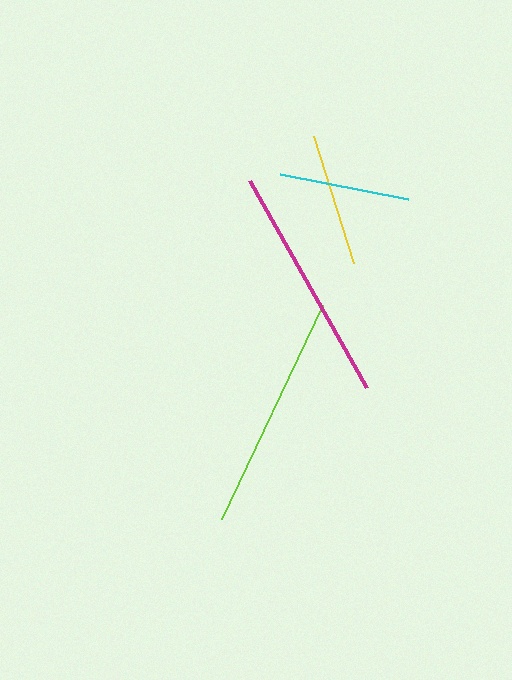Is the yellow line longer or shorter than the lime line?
The lime line is longer than the yellow line.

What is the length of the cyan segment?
The cyan segment is approximately 130 pixels long.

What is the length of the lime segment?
The lime segment is approximately 237 pixels long.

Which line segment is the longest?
The magenta line is the longest at approximately 239 pixels.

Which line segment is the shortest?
The cyan line is the shortest at approximately 130 pixels.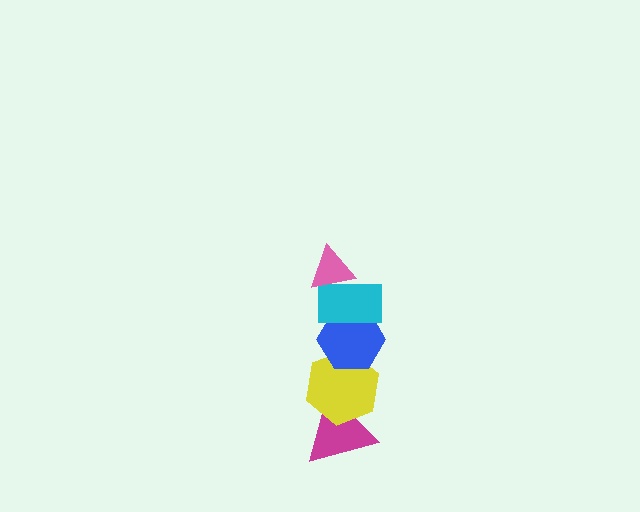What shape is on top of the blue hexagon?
The cyan rectangle is on top of the blue hexagon.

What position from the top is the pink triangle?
The pink triangle is 1st from the top.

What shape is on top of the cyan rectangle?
The pink triangle is on top of the cyan rectangle.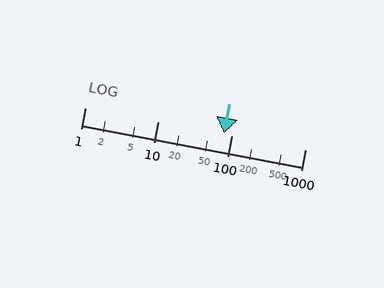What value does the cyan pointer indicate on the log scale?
The pointer indicates approximately 79.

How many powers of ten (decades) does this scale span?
The scale spans 3 decades, from 1 to 1000.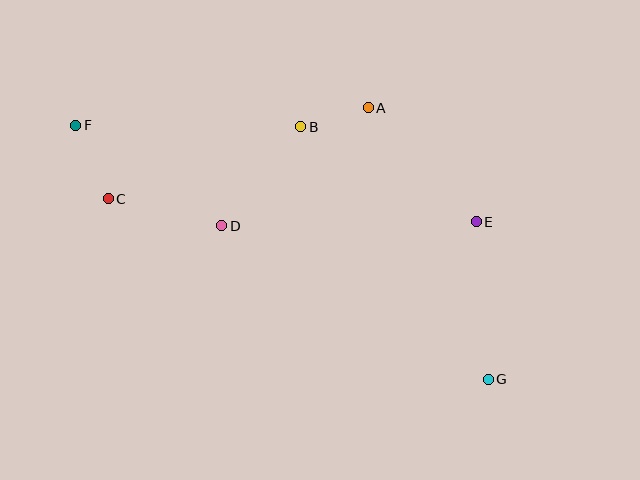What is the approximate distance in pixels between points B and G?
The distance between B and G is approximately 314 pixels.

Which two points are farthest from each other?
Points F and G are farthest from each other.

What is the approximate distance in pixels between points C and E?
The distance between C and E is approximately 369 pixels.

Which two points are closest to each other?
Points A and B are closest to each other.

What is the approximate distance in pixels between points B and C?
The distance between B and C is approximately 206 pixels.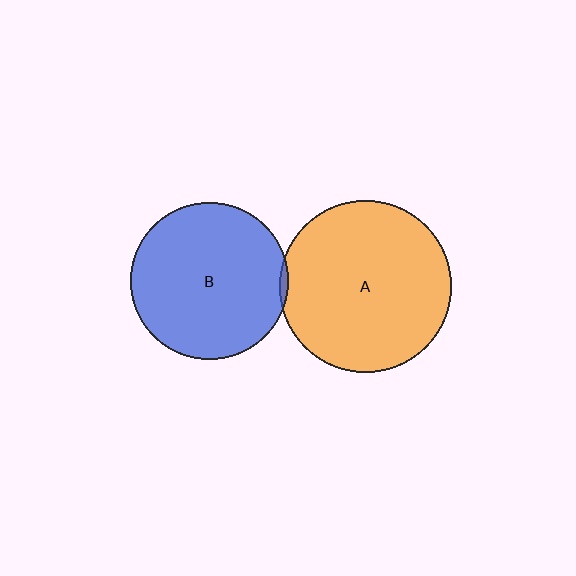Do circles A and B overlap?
Yes.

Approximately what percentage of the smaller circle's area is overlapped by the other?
Approximately 5%.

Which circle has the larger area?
Circle A (orange).